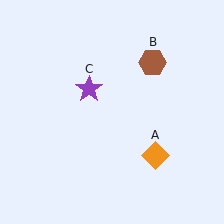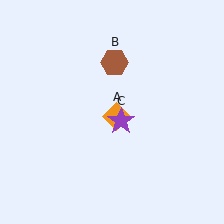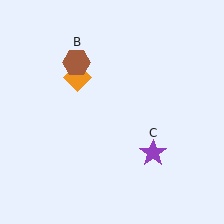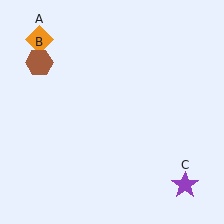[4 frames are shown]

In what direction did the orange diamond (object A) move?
The orange diamond (object A) moved up and to the left.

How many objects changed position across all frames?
3 objects changed position: orange diamond (object A), brown hexagon (object B), purple star (object C).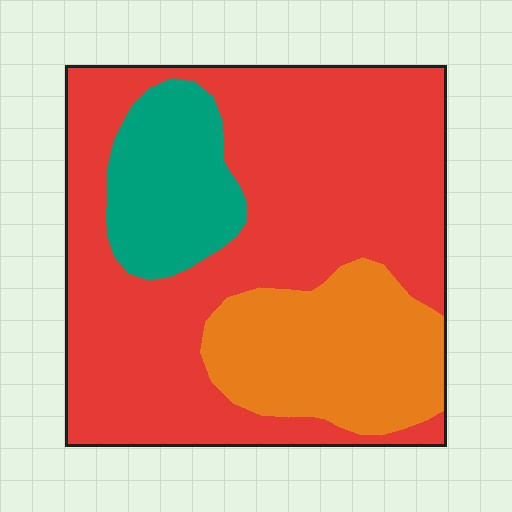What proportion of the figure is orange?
Orange takes up less than a quarter of the figure.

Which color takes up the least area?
Teal, at roughly 15%.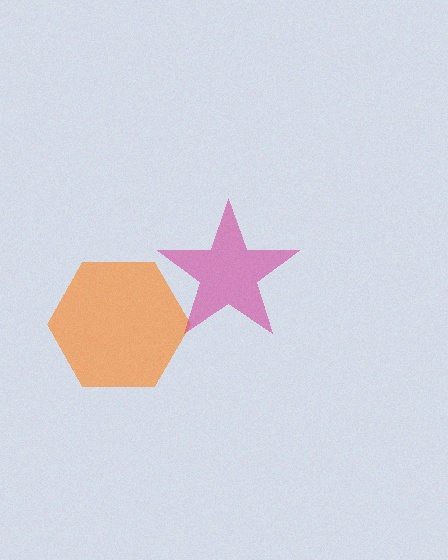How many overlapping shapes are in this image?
There are 2 overlapping shapes in the image.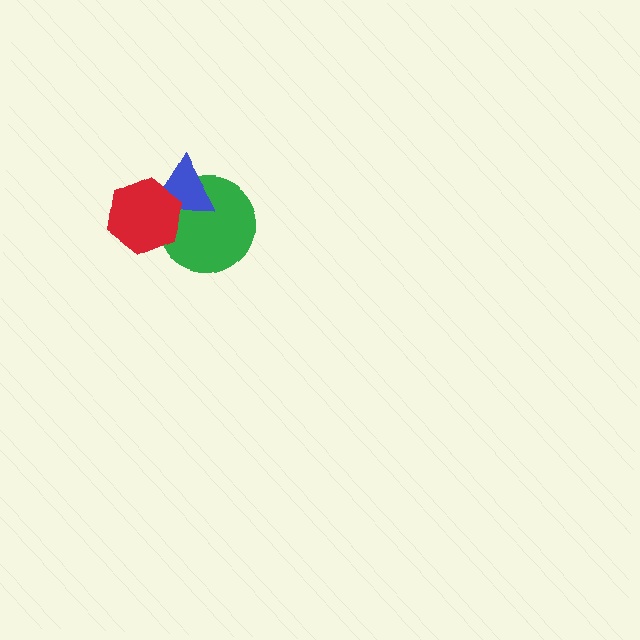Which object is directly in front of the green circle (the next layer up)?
The blue triangle is directly in front of the green circle.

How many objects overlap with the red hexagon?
2 objects overlap with the red hexagon.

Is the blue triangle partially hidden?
Yes, it is partially covered by another shape.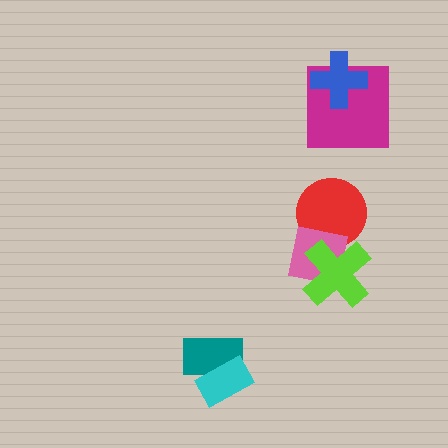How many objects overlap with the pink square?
2 objects overlap with the pink square.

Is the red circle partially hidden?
Yes, it is partially covered by another shape.